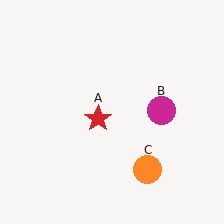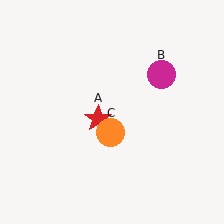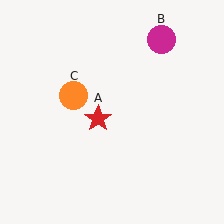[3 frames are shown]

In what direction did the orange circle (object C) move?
The orange circle (object C) moved up and to the left.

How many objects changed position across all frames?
2 objects changed position: magenta circle (object B), orange circle (object C).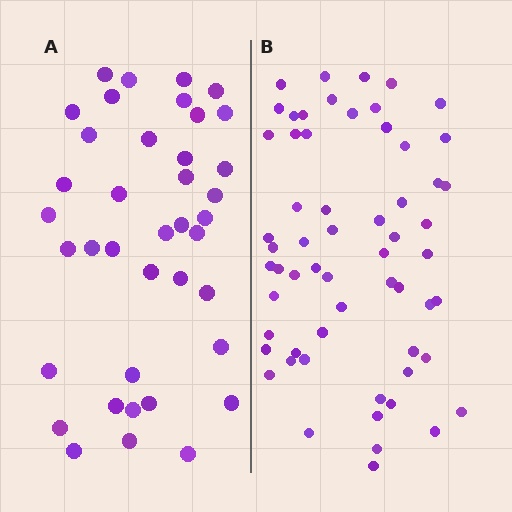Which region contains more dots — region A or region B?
Region B (the right region) has more dots.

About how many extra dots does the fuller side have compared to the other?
Region B has approximately 20 more dots than region A.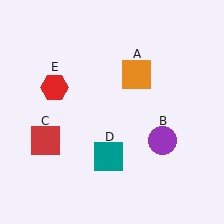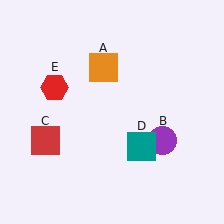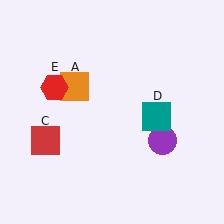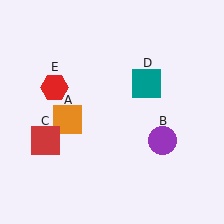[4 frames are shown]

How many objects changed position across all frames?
2 objects changed position: orange square (object A), teal square (object D).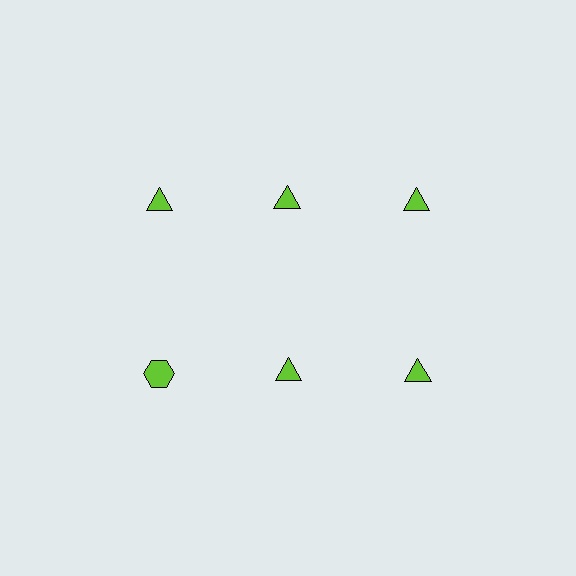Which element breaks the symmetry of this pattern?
The lime hexagon in the second row, leftmost column breaks the symmetry. All other shapes are lime triangles.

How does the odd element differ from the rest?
It has a different shape: hexagon instead of triangle.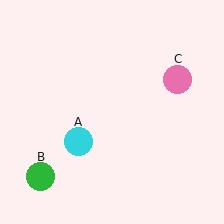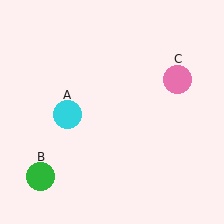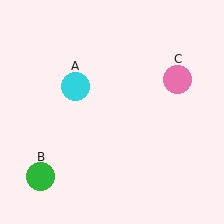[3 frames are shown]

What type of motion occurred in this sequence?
The cyan circle (object A) rotated clockwise around the center of the scene.